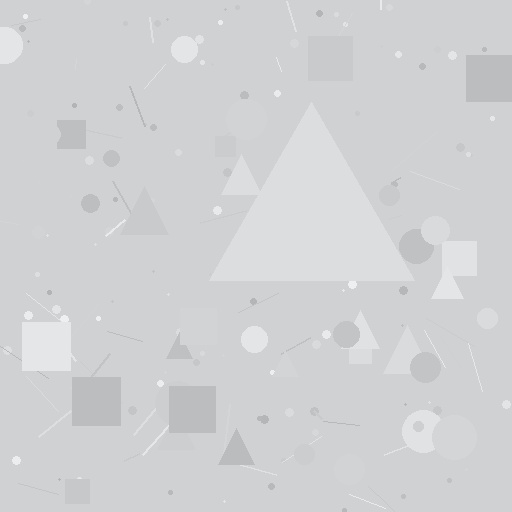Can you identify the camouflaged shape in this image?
The camouflaged shape is a triangle.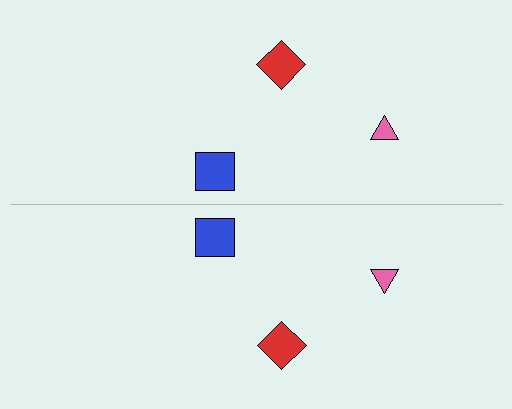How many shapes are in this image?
There are 6 shapes in this image.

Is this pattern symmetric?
Yes, this pattern has bilateral (reflection) symmetry.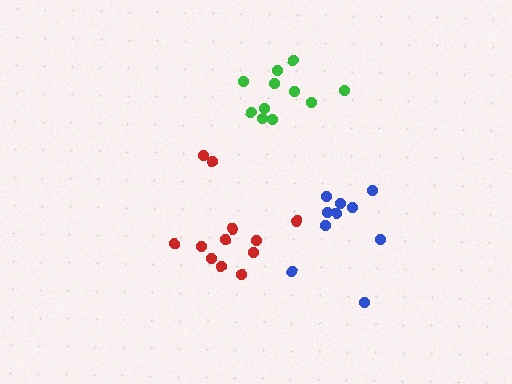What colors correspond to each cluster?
The clusters are colored: blue, red, green.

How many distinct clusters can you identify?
There are 3 distinct clusters.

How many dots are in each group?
Group 1: 10 dots, Group 2: 12 dots, Group 3: 11 dots (33 total).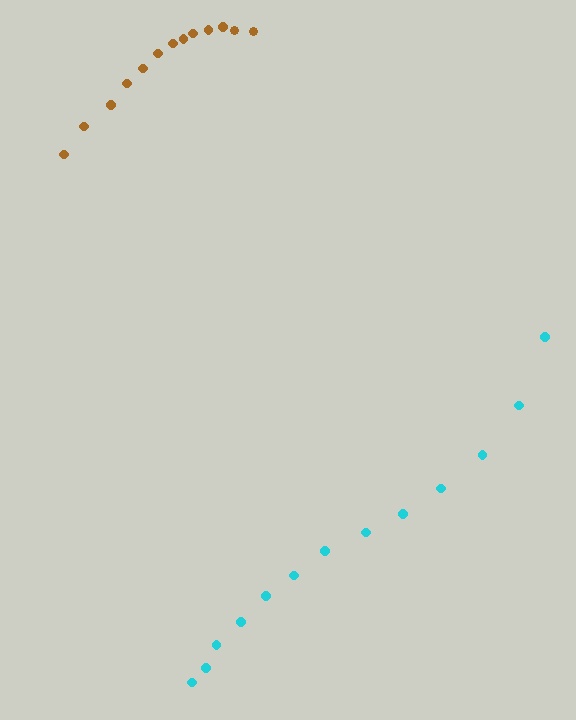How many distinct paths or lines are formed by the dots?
There are 2 distinct paths.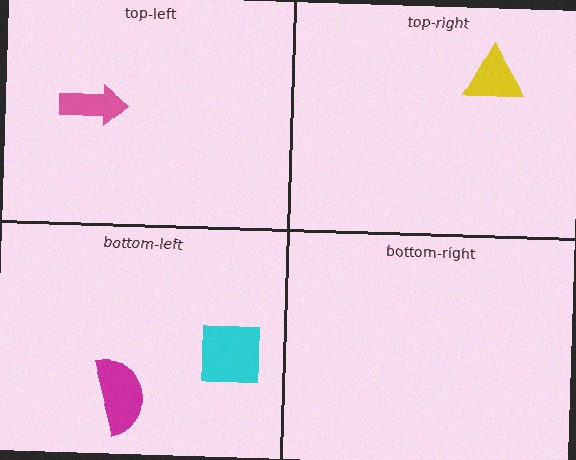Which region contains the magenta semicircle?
The bottom-left region.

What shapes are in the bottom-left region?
The magenta semicircle, the cyan square.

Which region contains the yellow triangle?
The top-right region.